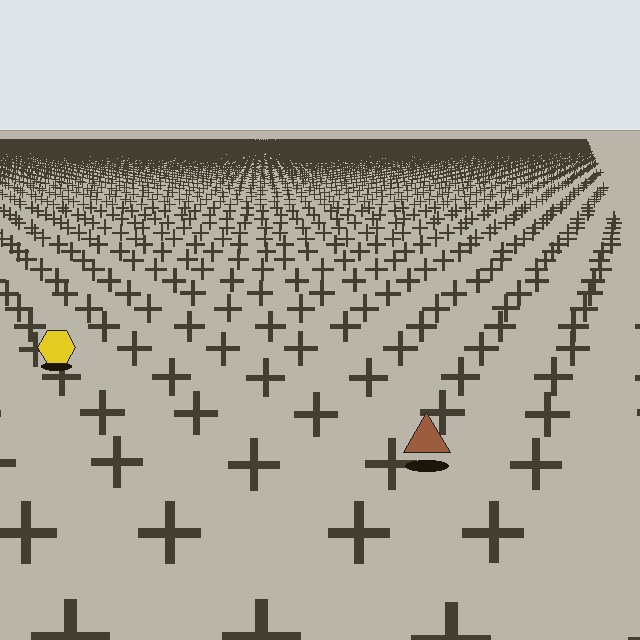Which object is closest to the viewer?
The brown triangle is closest. The texture marks near it are larger and more spread out.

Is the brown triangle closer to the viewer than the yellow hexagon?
Yes. The brown triangle is closer — you can tell from the texture gradient: the ground texture is coarser near it.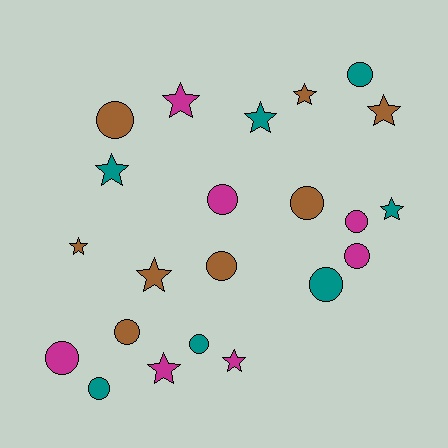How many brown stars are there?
There are 4 brown stars.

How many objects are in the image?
There are 22 objects.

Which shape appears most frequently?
Circle, with 12 objects.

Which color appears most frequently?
Brown, with 8 objects.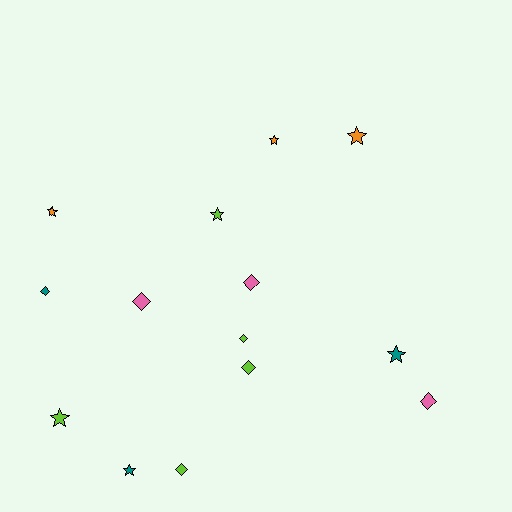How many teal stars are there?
There are 2 teal stars.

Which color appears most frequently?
Lime, with 5 objects.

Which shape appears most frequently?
Diamond, with 7 objects.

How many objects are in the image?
There are 14 objects.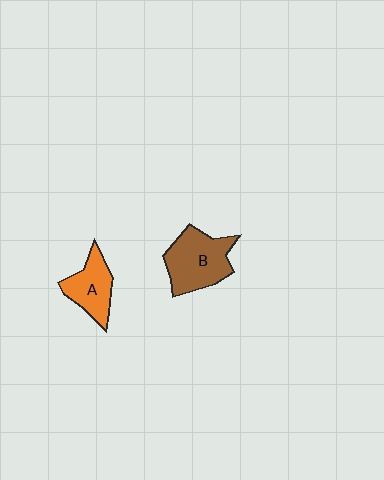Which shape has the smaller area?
Shape A (orange).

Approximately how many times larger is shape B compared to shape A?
Approximately 1.4 times.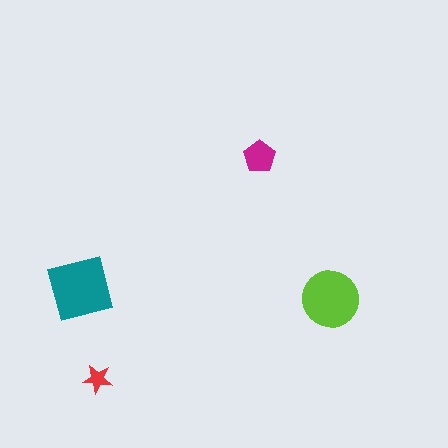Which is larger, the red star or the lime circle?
The lime circle.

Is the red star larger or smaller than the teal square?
Smaller.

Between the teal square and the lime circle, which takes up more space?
The teal square.